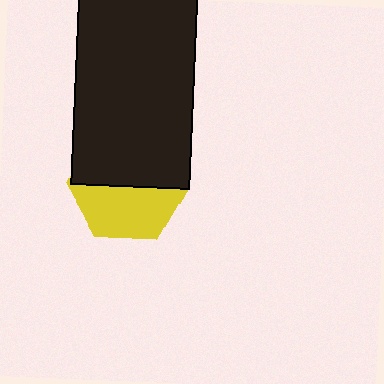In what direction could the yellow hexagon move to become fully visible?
The yellow hexagon could move down. That would shift it out from behind the black rectangle entirely.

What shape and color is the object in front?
The object in front is a black rectangle.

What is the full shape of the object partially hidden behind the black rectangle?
The partially hidden object is a yellow hexagon.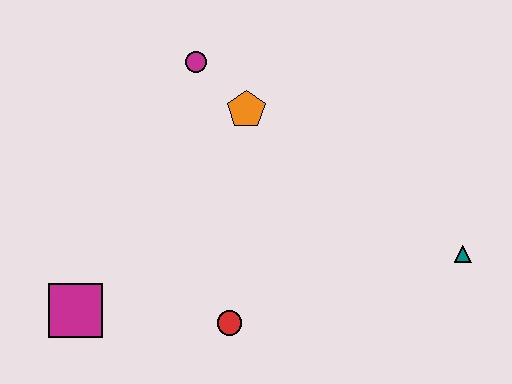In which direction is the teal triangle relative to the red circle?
The teal triangle is to the right of the red circle.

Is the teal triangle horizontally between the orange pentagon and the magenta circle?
No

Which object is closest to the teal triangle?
The red circle is closest to the teal triangle.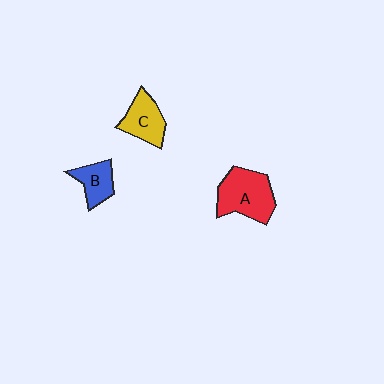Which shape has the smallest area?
Shape B (blue).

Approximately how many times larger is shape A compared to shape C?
Approximately 1.5 times.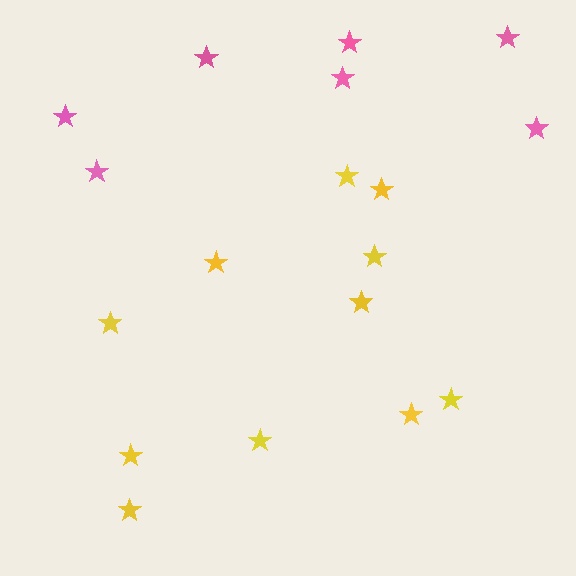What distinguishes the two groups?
There are 2 groups: one group of pink stars (7) and one group of yellow stars (11).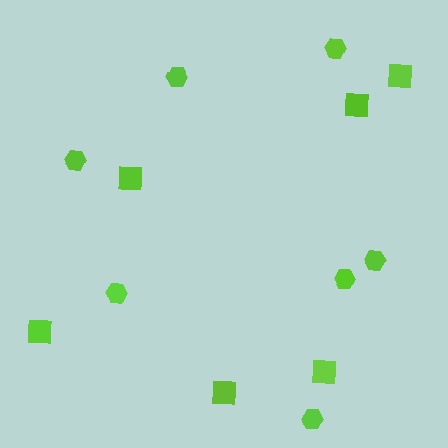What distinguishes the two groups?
There are 2 groups: one group of squares (6) and one group of hexagons (7).